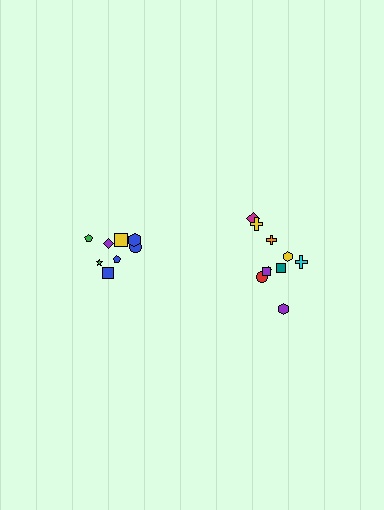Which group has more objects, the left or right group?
The right group.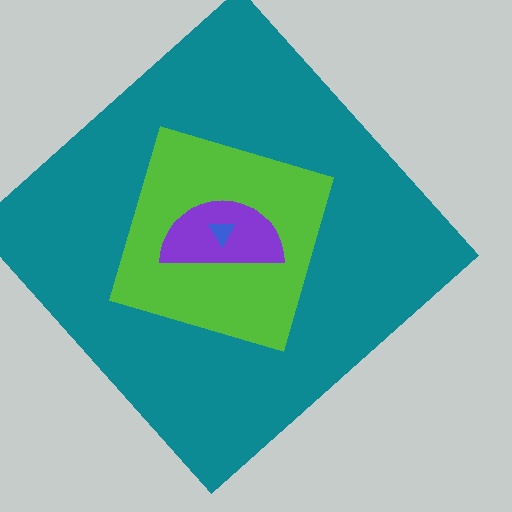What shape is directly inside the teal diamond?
The lime diamond.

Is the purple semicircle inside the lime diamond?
Yes.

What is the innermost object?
The blue triangle.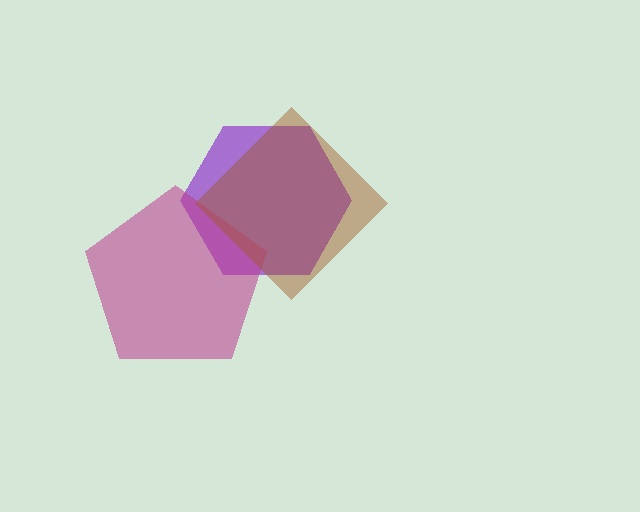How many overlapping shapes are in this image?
There are 3 overlapping shapes in the image.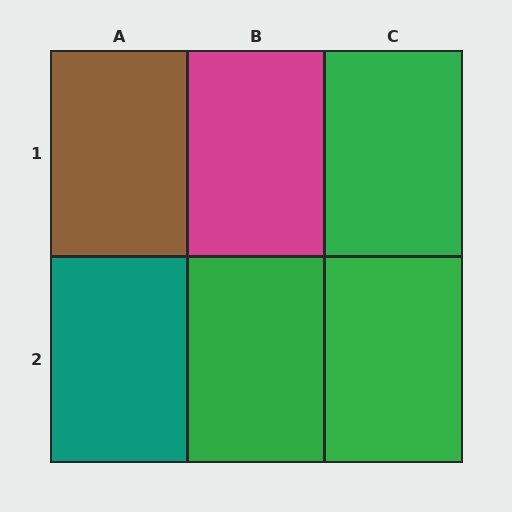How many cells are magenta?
1 cell is magenta.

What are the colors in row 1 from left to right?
Brown, magenta, green.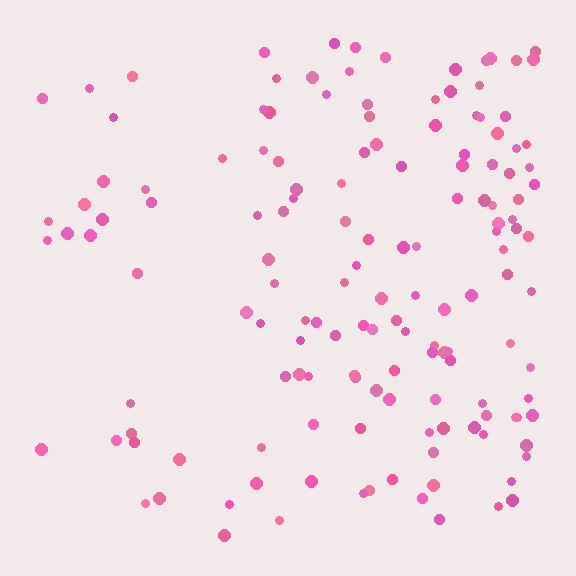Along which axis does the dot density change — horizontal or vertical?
Horizontal.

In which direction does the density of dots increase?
From left to right, with the right side densest.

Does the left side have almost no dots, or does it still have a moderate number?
Still a moderate number, just noticeably fewer than the right.